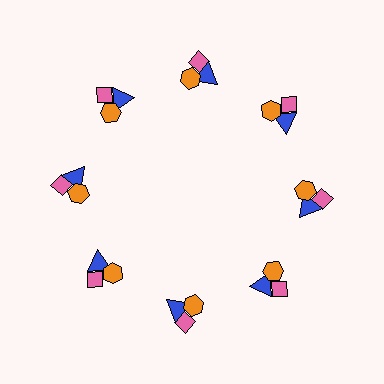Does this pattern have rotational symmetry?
Yes, this pattern has 8-fold rotational symmetry. It looks the same after rotating 45 degrees around the center.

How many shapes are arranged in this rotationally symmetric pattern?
There are 24 shapes, arranged in 8 groups of 3.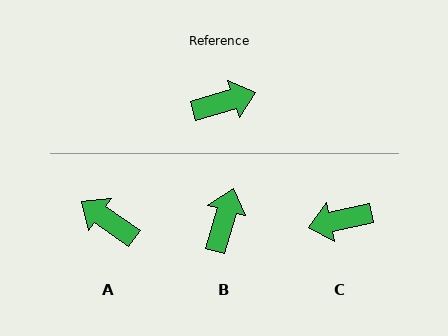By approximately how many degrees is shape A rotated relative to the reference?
Approximately 128 degrees counter-clockwise.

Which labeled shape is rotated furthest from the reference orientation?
C, about 176 degrees away.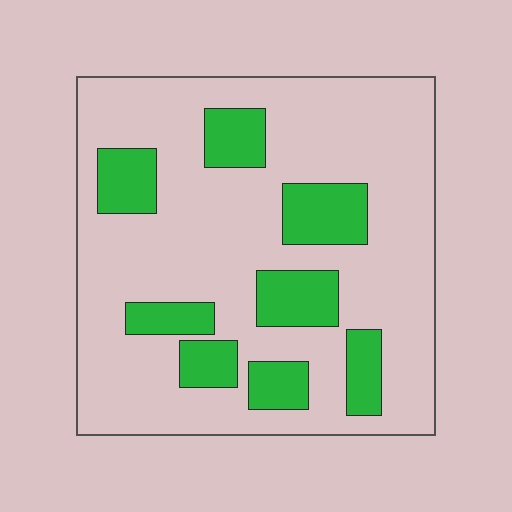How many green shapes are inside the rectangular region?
8.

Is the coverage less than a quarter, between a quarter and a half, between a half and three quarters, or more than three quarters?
Less than a quarter.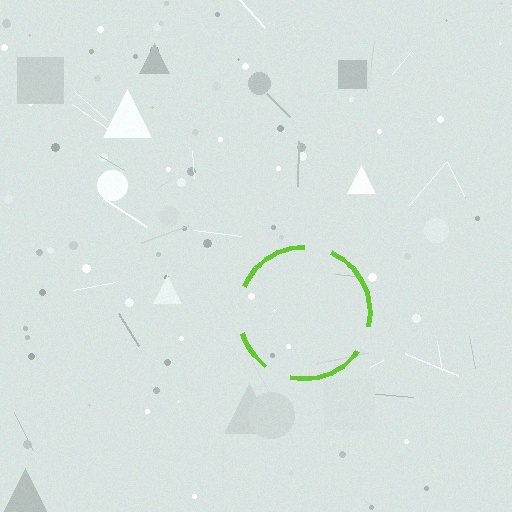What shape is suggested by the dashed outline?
The dashed outline suggests a circle.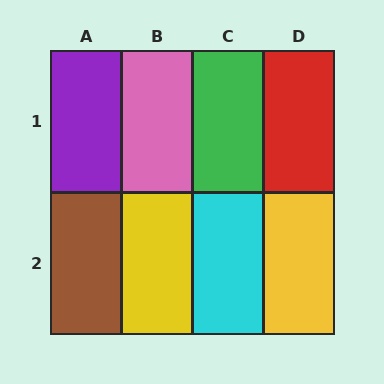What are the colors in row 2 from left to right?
Brown, yellow, cyan, yellow.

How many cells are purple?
1 cell is purple.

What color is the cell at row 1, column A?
Purple.